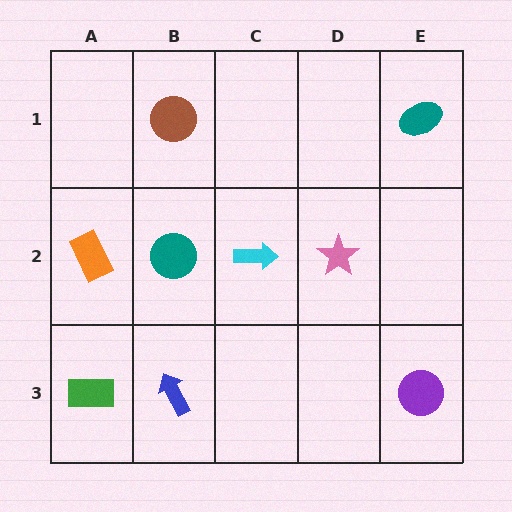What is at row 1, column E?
A teal ellipse.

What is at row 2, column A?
An orange rectangle.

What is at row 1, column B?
A brown circle.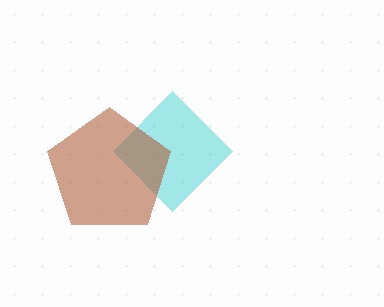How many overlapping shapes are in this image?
There are 2 overlapping shapes in the image.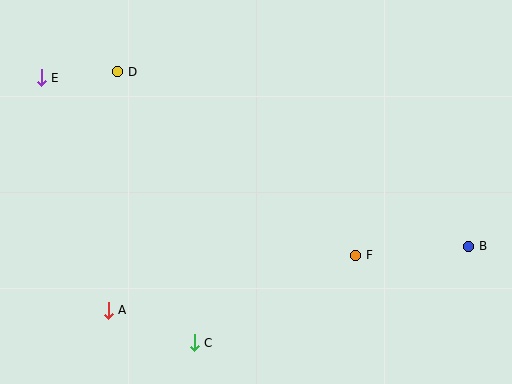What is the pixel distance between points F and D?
The distance between F and D is 300 pixels.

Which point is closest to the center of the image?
Point F at (356, 255) is closest to the center.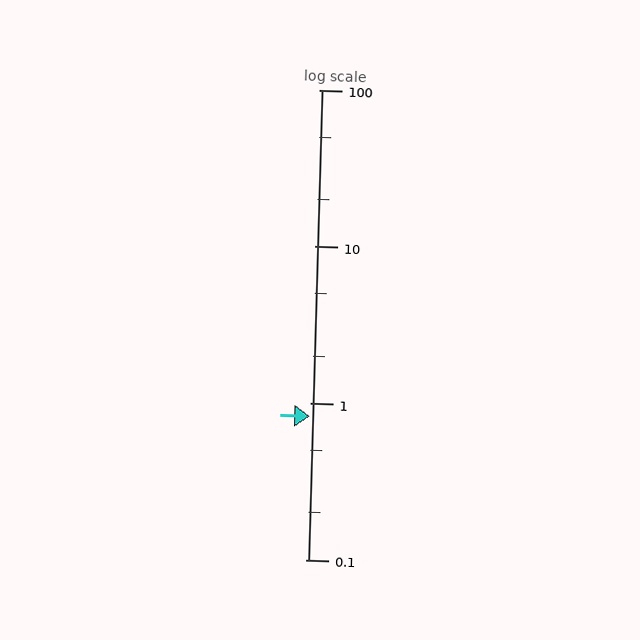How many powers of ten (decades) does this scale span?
The scale spans 3 decades, from 0.1 to 100.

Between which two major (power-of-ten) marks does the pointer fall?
The pointer is between 0.1 and 1.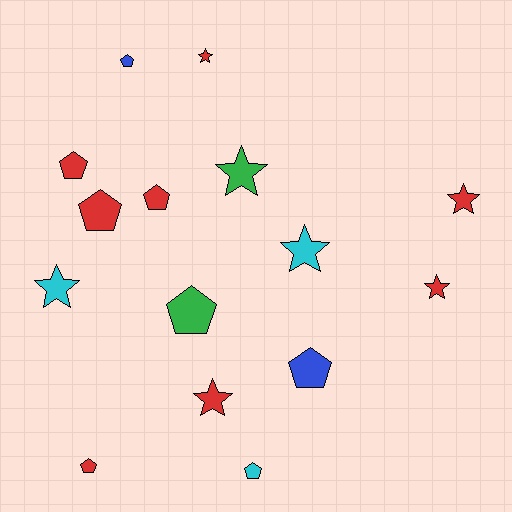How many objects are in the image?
There are 15 objects.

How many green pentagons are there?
There is 1 green pentagon.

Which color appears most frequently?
Red, with 8 objects.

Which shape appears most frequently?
Pentagon, with 8 objects.